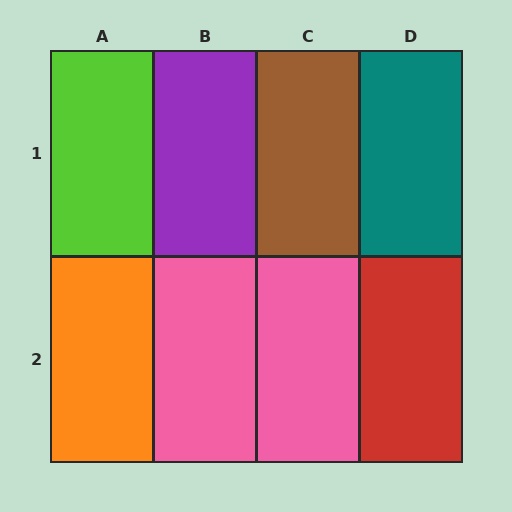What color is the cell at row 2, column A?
Orange.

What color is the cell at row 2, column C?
Pink.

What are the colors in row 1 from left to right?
Lime, purple, brown, teal.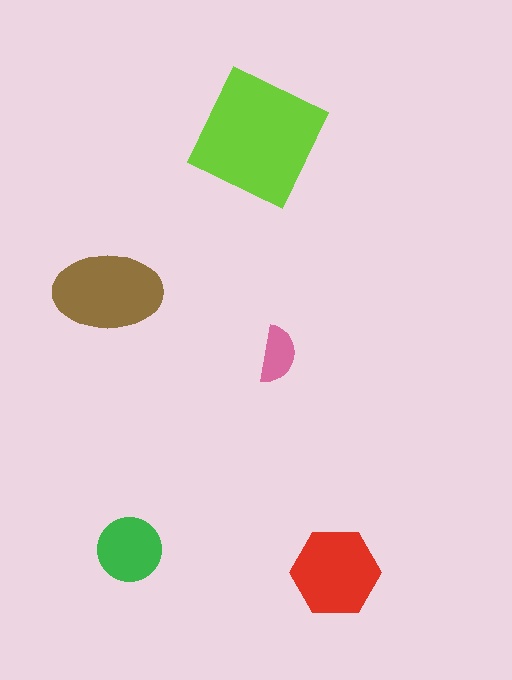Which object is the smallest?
The pink semicircle.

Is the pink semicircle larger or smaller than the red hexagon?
Smaller.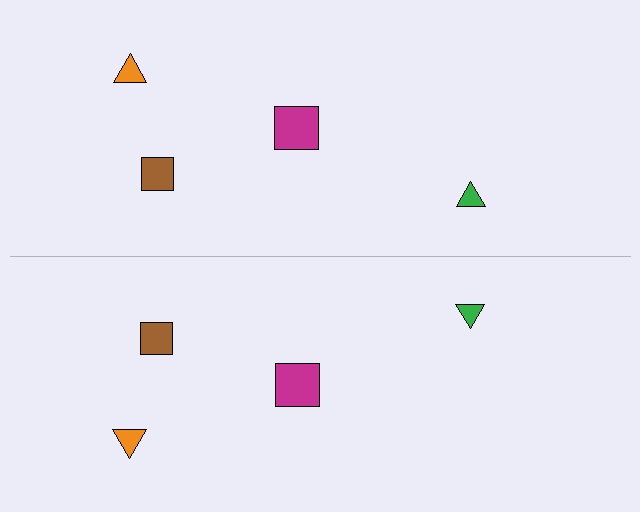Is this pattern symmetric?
Yes, this pattern has bilateral (reflection) symmetry.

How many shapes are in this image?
There are 8 shapes in this image.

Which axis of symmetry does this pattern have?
The pattern has a horizontal axis of symmetry running through the center of the image.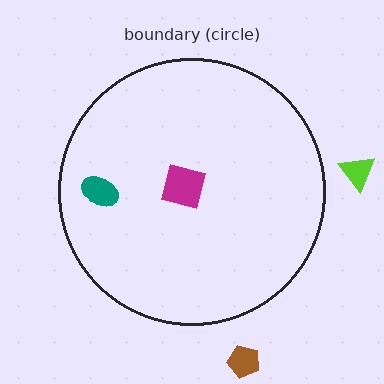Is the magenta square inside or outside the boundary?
Inside.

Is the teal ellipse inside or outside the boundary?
Inside.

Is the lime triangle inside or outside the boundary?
Outside.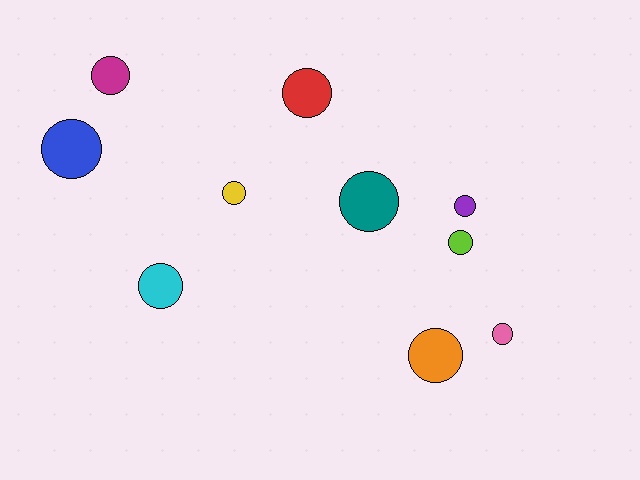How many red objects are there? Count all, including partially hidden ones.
There is 1 red object.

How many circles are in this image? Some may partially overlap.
There are 10 circles.